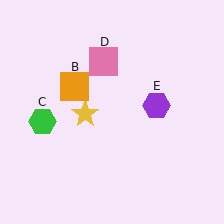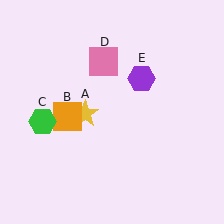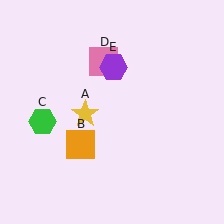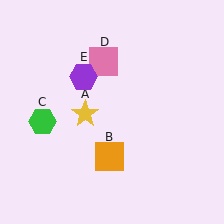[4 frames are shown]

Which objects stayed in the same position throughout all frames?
Yellow star (object A) and green hexagon (object C) and pink square (object D) remained stationary.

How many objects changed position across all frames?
2 objects changed position: orange square (object B), purple hexagon (object E).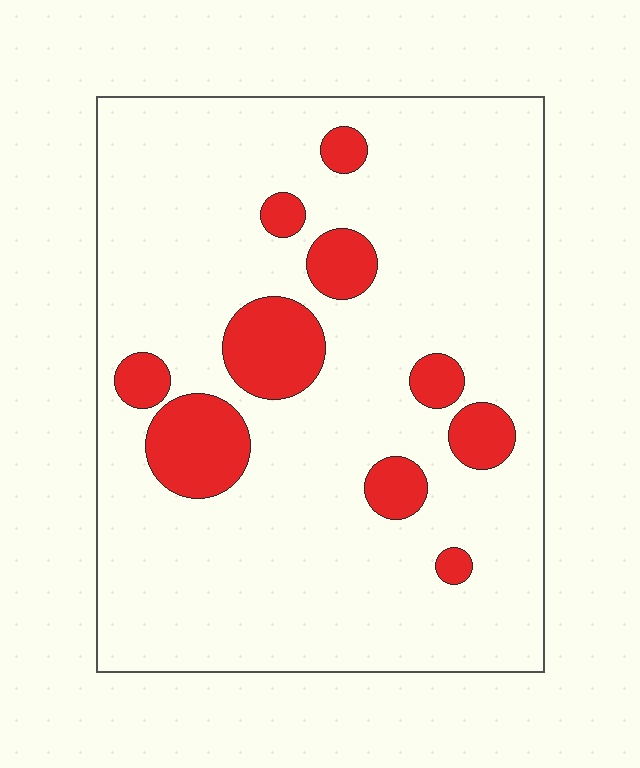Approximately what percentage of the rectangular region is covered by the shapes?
Approximately 15%.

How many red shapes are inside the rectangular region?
10.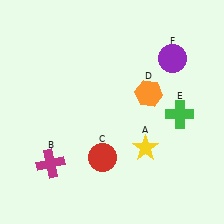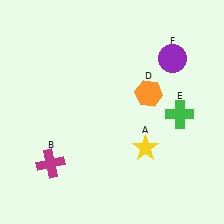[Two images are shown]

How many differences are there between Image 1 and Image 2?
There is 1 difference between the two images.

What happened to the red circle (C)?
The red circle (C) was removed in Image 2. It was in the bottom-left area of Image 1.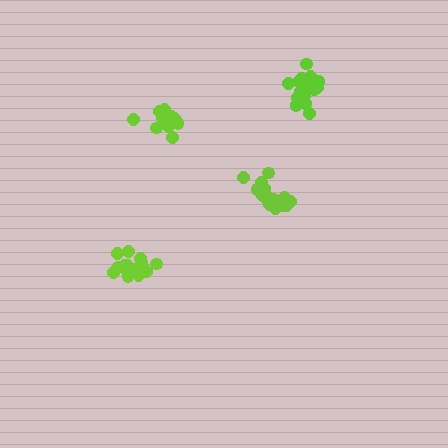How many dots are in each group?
Group 1: 17 dots, Group 2: 16 dots, Group 3: 18 dots, Group 4: 20 dots (71 total).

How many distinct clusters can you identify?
There are 4 distinct clusters.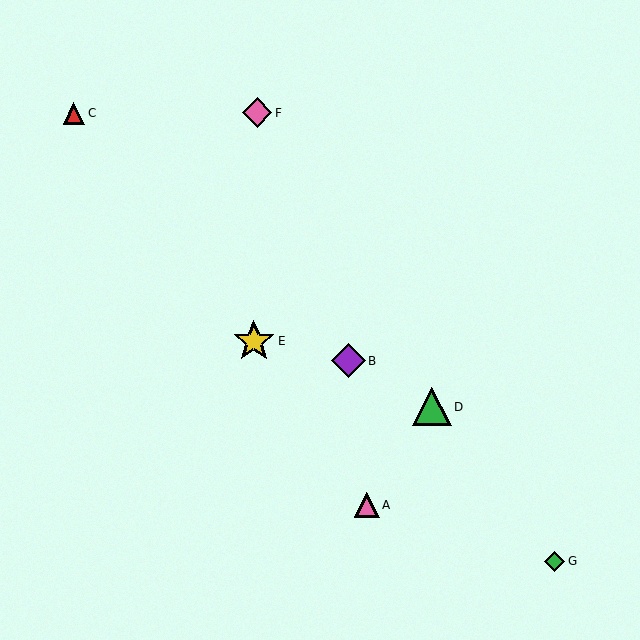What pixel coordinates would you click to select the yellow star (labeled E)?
Click at (254, 341) to select the yellow star E.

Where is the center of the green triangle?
The center of the green triangle is at (432, 407).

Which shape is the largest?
The yellow star (labeled E) is the largest.